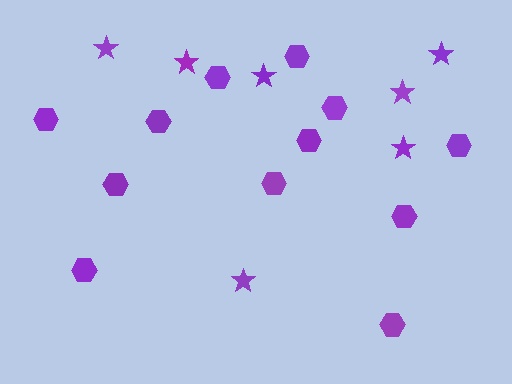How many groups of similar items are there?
There are 2 groups: one group of stars (7) and one group of hexagons (12).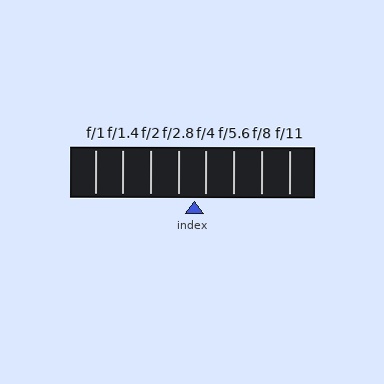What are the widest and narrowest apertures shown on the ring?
The widest aperture shown is f/1 and the narrowest is f/11.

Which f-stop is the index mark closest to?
The index mark is closest to f/4.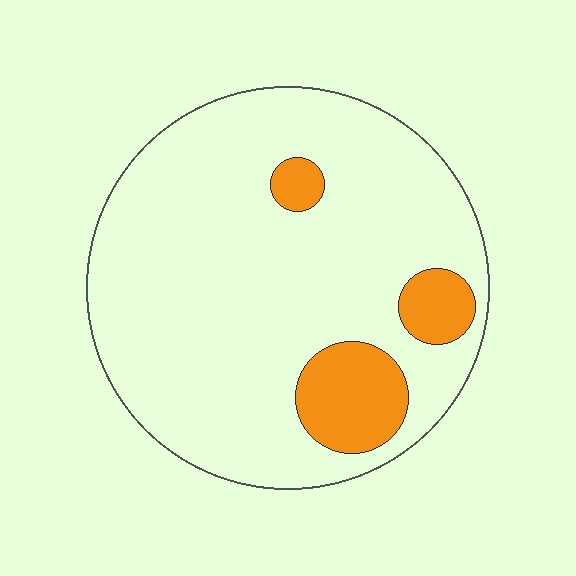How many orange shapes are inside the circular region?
3.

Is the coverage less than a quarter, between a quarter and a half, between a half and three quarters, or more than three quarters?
Less than a quarter.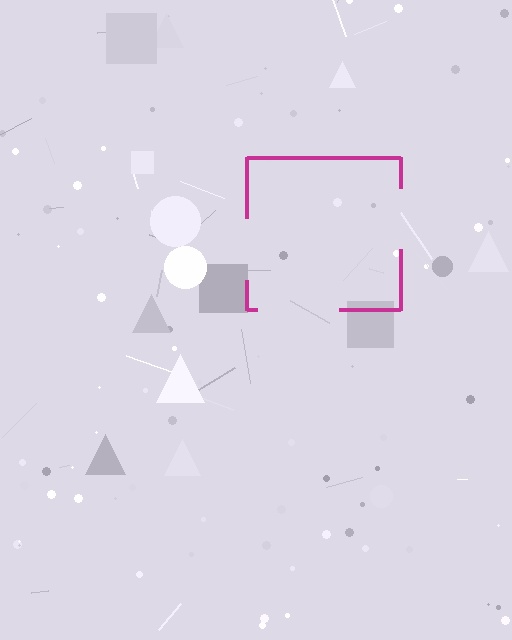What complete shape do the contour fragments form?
The contour fragments form a square.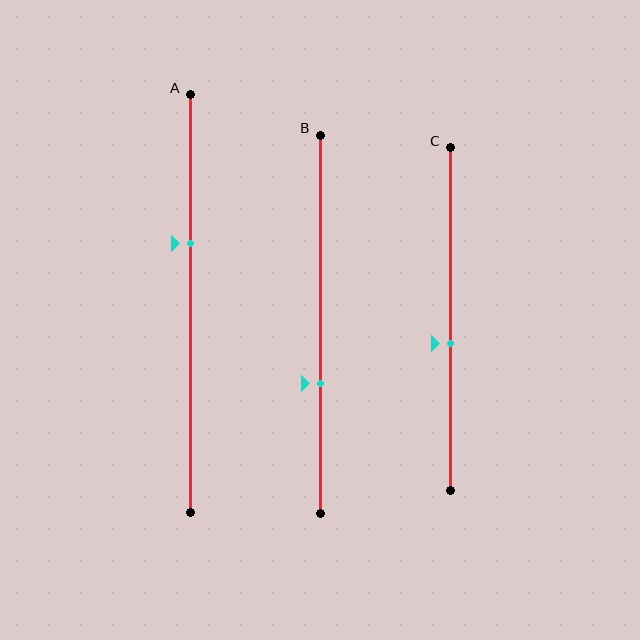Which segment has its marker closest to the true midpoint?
Segment C has its marker closest to the true midpoint.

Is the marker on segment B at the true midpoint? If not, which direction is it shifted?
No, the marker on segment B is shifted downward by about 16% of the segment length.